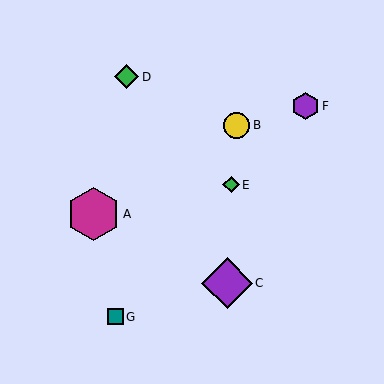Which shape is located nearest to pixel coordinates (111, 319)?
The teal square (labeled G) at (116, 317) is nearest to that location.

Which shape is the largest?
The magenta hexagon (labeled A) is the largest.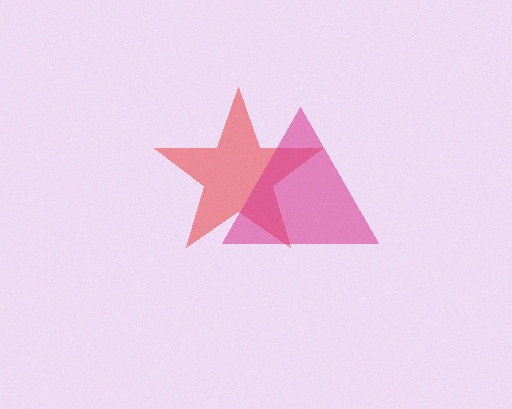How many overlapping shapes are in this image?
There are 2 overlapping shapes in the image.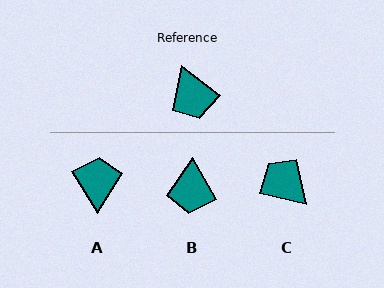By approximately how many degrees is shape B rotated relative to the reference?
Approximately 23 degrees clockwise.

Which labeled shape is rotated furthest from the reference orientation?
A, about 159 degrees away.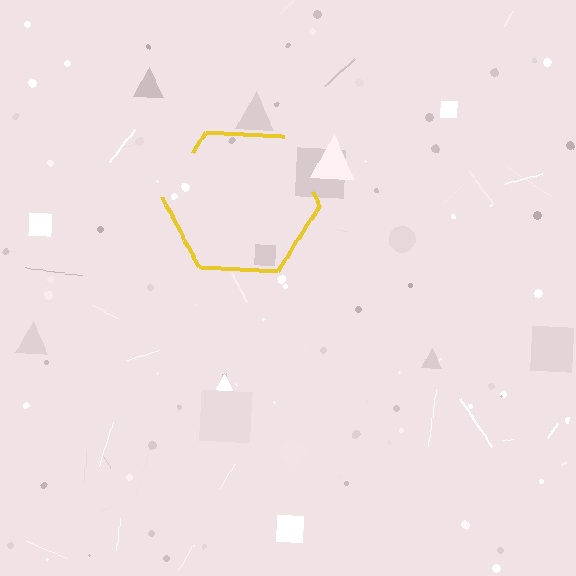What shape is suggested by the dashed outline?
The dashed outline suggests a hexagon.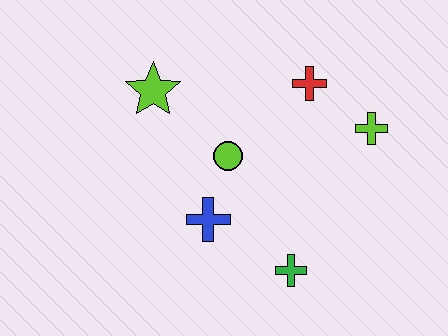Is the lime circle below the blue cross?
No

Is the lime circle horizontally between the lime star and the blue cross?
No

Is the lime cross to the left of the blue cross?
No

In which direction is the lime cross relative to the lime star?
The lime cross is to the right of the lime star.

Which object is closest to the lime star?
The lime circle is closest to the lime star.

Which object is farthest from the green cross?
The lime star is farthest from the green cross.